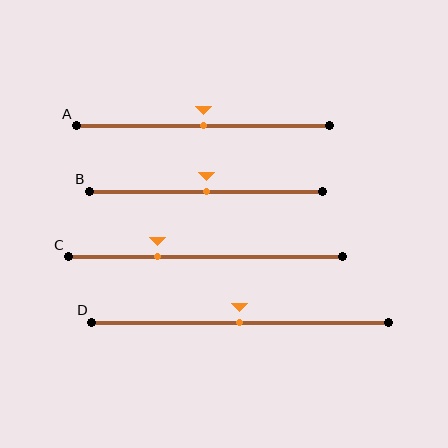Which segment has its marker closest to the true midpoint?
Segment A has its marker closest to the true midpoint.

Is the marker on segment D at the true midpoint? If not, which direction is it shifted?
Yes, the marker on segment D is at the true midpoint.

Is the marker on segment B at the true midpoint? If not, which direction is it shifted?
Yes, the marker on segment B is at the true midpoint.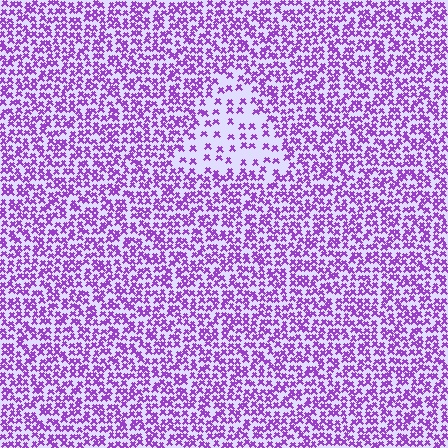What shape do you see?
I see a triangle.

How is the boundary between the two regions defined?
The boundary is defined by a change in element density (approximately 2.4x ratio). All elements are the same color, size, and shape.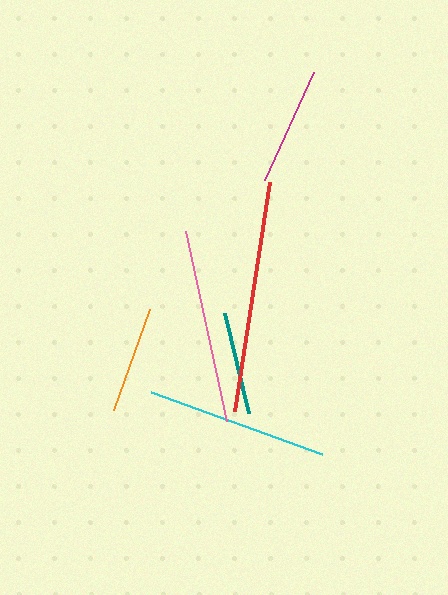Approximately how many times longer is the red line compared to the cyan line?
The red line is approximately 1.3 times the length of the cyan line.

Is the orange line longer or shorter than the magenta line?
The magenta line is longer than the orange line.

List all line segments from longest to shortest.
From longest to shortest: red, pink, cyan, magenta, orange, teal.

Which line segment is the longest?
The red line is the longest at approximately 232 pixels.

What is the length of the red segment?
The red segment is approximately 232 pixels long.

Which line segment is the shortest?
The teal line is the shortest at approximately 103 pixels.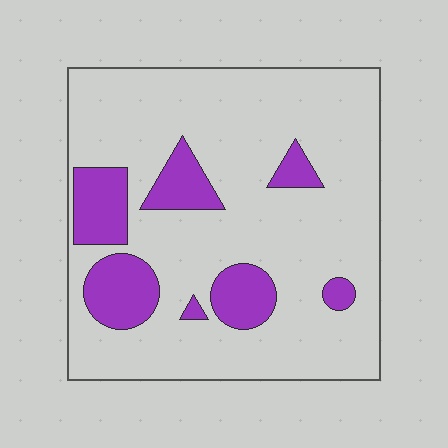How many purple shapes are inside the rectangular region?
7.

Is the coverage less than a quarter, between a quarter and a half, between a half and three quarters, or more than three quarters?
Less than a quarter.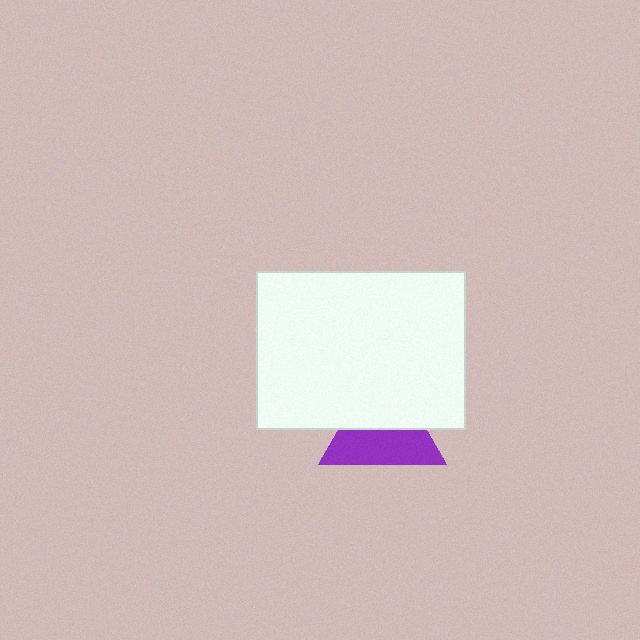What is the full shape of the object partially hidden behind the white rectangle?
The partially hidden object is a purple triangle.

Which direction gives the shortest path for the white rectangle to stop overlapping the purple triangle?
Moving up gives the shortest separation.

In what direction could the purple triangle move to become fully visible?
The purple triangle could move down. That would shift it out from behind the white rectangle entirely.